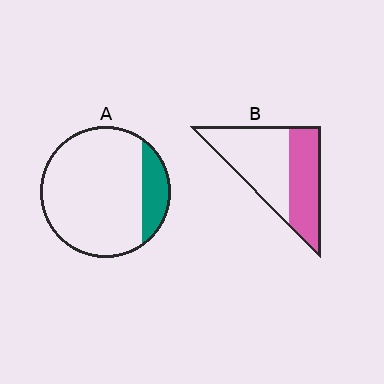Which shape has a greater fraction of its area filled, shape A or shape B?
Shape B.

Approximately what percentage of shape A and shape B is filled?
A is approximately 15% and B is approximately 45%.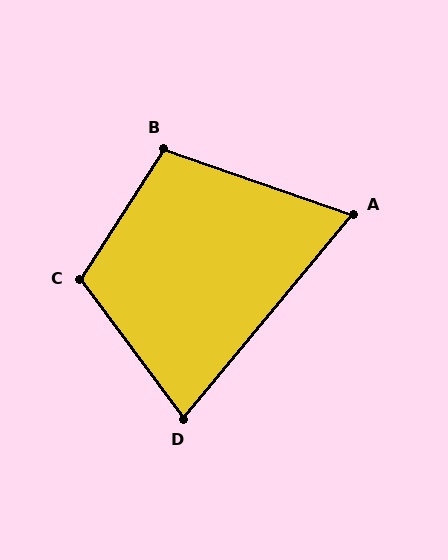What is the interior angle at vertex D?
Approximately 76 degrees (acute).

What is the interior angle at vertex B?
Approximately 104 degrees (obtuse).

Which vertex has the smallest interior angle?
A, at approximately 69 degrees.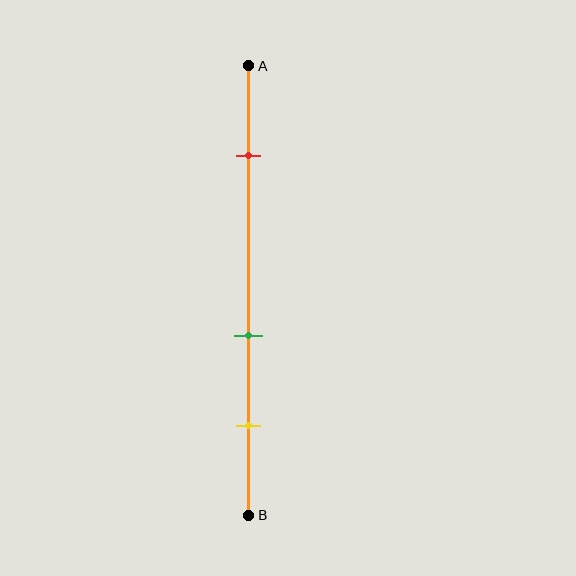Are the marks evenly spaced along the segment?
No, the marks are not evenly spaced.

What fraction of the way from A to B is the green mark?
The green mark is approximately 60% (0.6) of the way from A to B.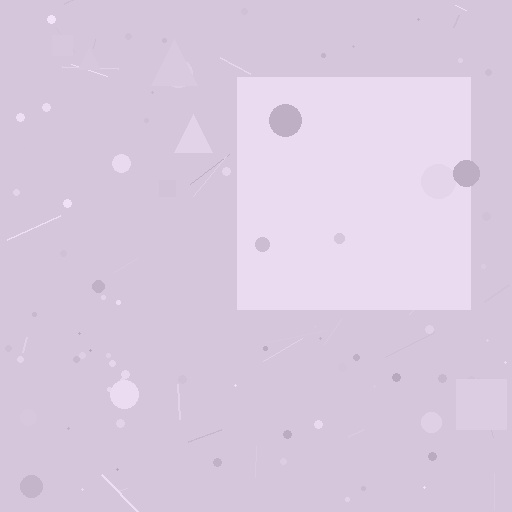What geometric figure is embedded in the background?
A square is embedded in the background.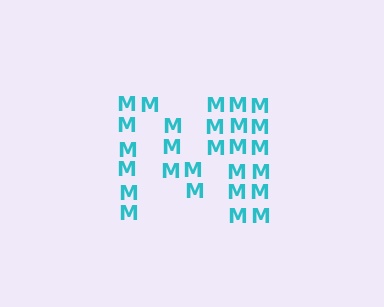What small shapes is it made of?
It is made of small letter M's.